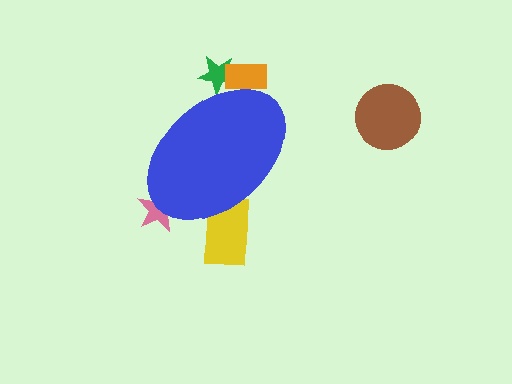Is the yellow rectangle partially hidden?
Yes, the yellow rectangle is partially hidden behind the blue ellipse.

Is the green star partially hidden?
Yes, the green star is partially hidden behind the blue ellipse.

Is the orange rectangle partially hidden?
Yes, the orange rectangle is partially hidden behind the blue ellipse.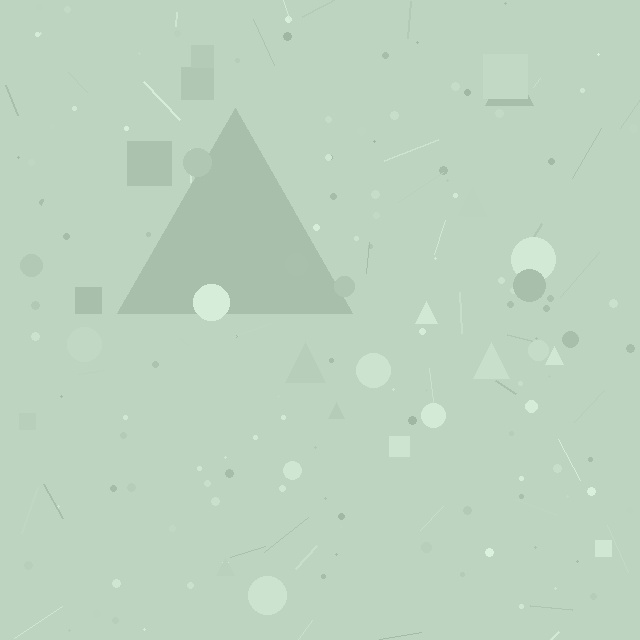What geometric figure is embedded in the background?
A triangle is embedded in the background.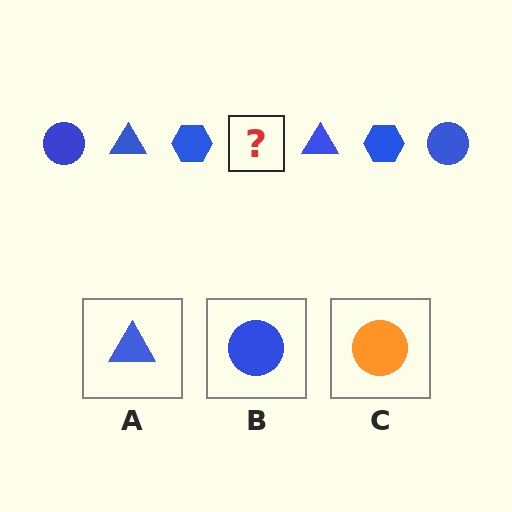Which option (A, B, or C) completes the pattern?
B.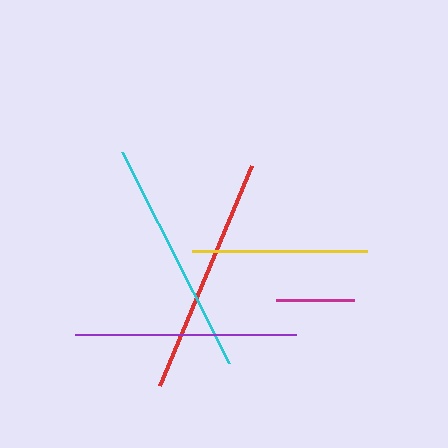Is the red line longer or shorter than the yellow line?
The red line is longer than the yellow line.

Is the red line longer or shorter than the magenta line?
The red line is longer than the magenta line.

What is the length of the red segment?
The red segment is approximately 238 pixels long.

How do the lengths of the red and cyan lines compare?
The red and cyan lines are approximately the same length.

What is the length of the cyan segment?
The cyan segment is approximately 236 pixels long.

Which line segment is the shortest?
The magenta line is the shortest at approximately 78 pixels.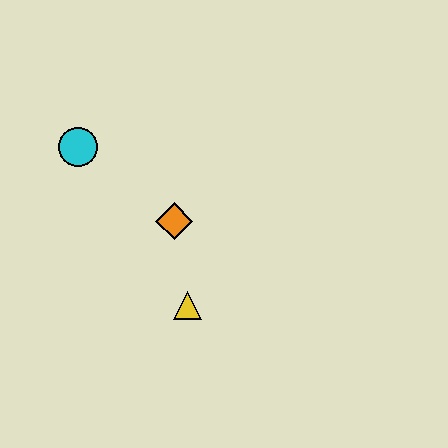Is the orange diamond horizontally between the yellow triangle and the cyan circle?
Yes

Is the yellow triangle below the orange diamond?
Yes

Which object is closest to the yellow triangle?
The orange diamond is closest to the yellow triangle.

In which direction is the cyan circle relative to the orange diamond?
The cyan circle is to the left of the orange diamond.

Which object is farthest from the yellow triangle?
The cyan circle is farthest from the yellow triangle.